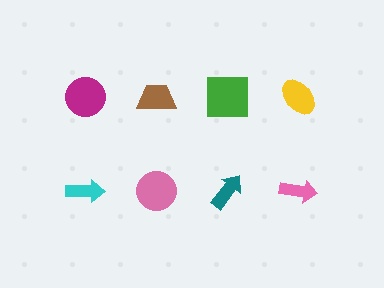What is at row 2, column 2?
A pink circle.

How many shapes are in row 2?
4 shapes.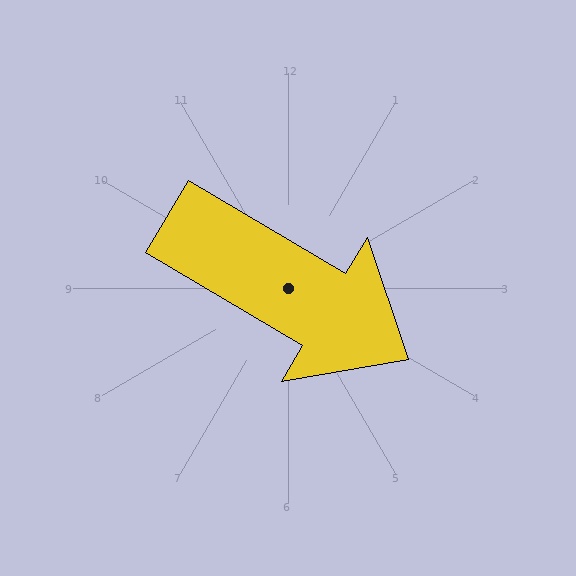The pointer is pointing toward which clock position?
Roughly 4 o'clock.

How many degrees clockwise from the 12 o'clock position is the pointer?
Approximately 121 degrees.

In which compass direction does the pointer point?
Southeast.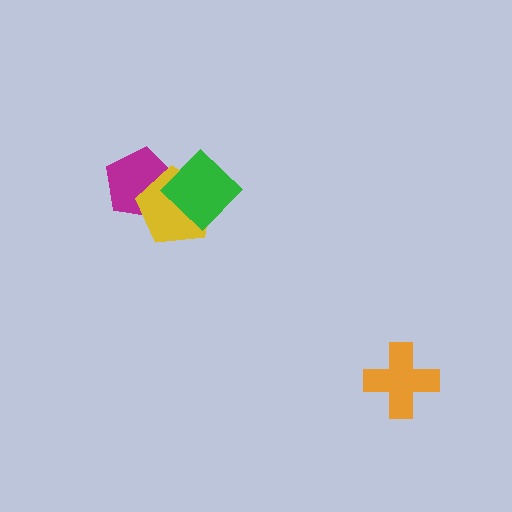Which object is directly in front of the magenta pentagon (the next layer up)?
The yellow pentagon is directly in front of the magenta pentagon.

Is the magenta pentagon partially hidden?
Yes, it is partially covered by another shape.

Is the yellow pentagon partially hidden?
Yes, it is partially covered by another shape.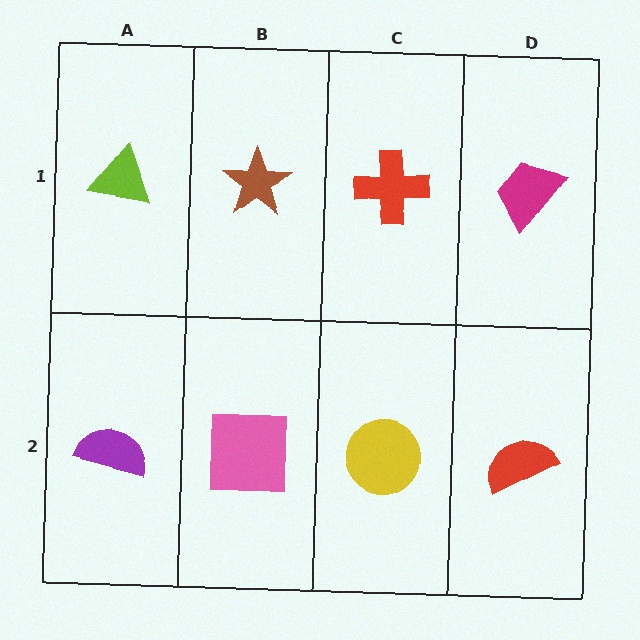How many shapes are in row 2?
4 shapes.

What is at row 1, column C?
A red cross.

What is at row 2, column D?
A red semicircle.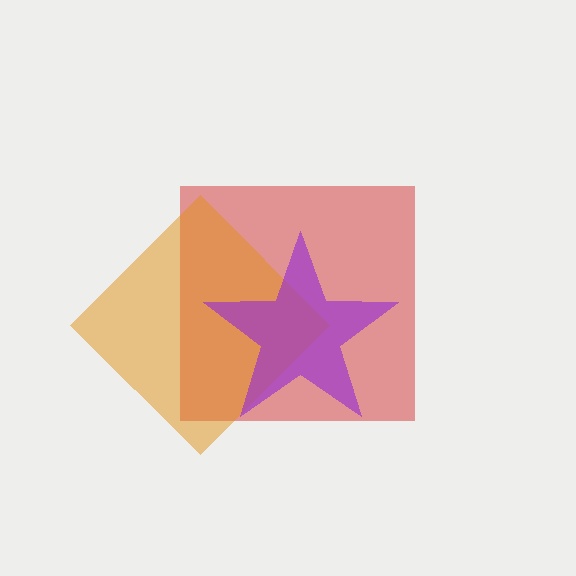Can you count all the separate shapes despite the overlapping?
Yes, there are 3 separate shapes.